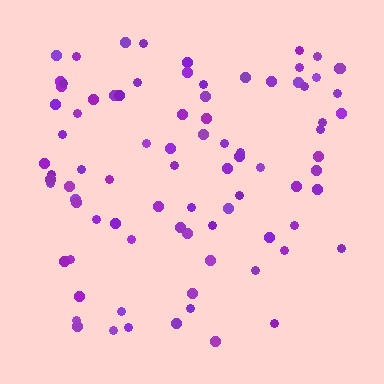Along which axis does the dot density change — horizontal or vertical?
Vertical.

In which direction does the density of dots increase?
From bottom to top, with the top side densest.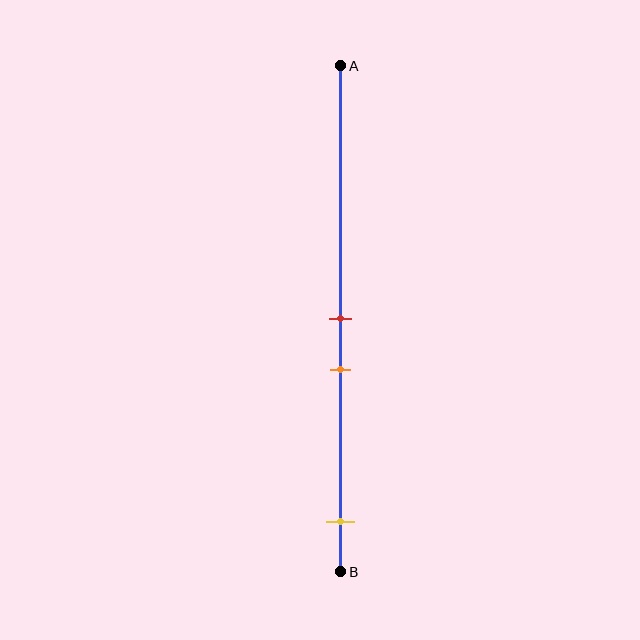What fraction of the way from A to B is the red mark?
The red mark is approximately 50% (0.5) of the way from A to B.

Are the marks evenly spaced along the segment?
No, the marks are not evenly spaced.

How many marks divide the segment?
There are 3 marks dividing the segment.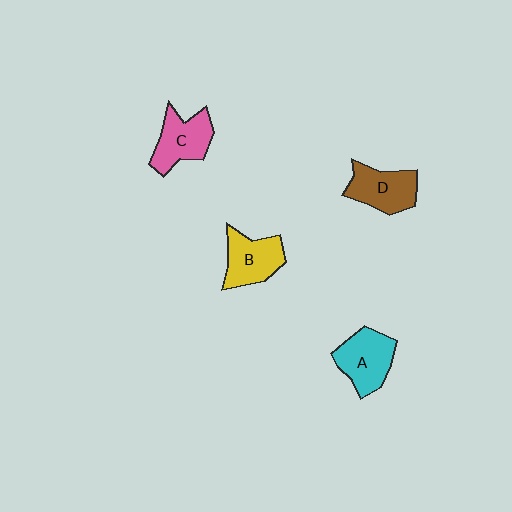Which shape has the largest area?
Shape A (cyan).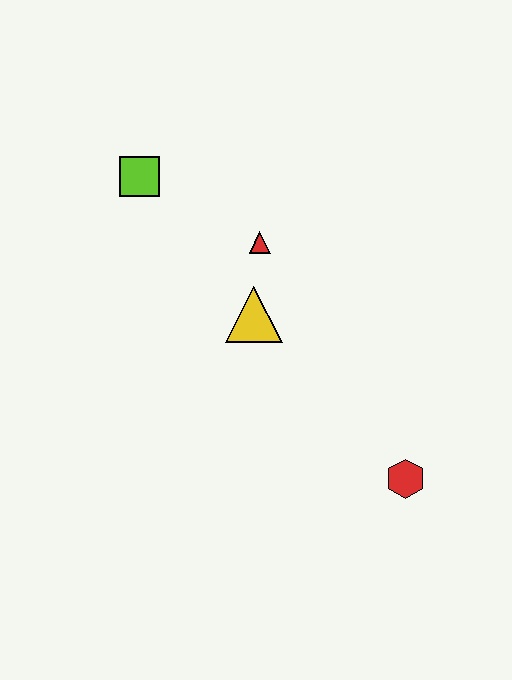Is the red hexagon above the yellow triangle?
No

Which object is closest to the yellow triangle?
The red triangle is closest to the yellow triangle.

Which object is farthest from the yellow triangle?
The red hexagon is farthest from the yellow triangle.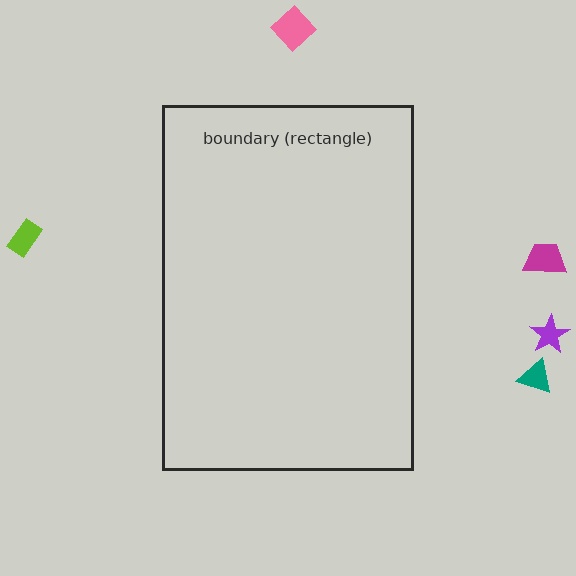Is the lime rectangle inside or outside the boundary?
Outside.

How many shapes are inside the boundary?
0 inside, 5 outside.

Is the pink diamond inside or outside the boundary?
Outside.